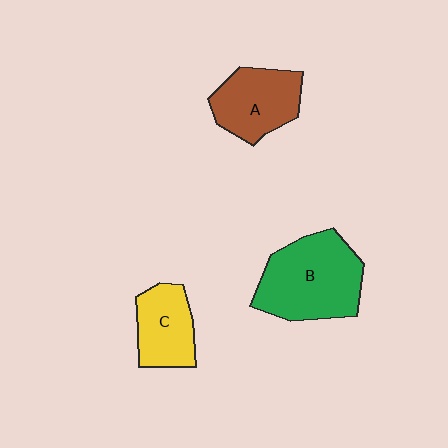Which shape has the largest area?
Shape B (green).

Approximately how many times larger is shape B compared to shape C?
Approximately 1.7 times.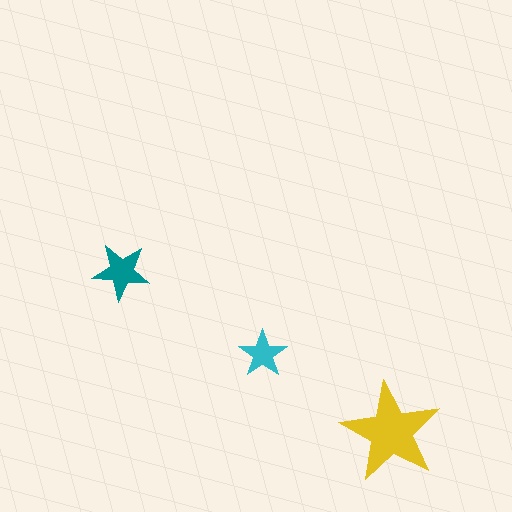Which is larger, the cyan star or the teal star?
The teal one.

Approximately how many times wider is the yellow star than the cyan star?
About 2 times wider.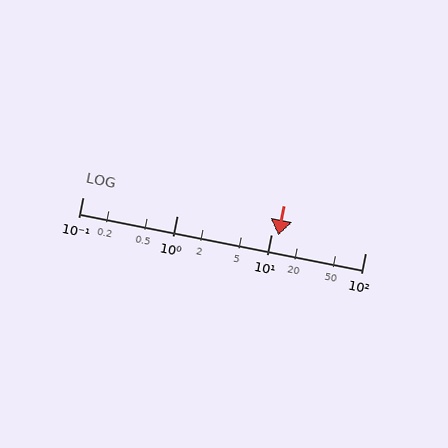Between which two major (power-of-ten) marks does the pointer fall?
The pointer is between 10 and 100.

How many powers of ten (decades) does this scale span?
The scale spans 3 decades, from 0.1 to 100.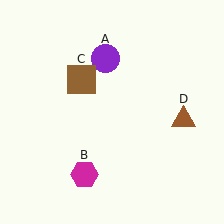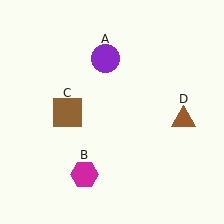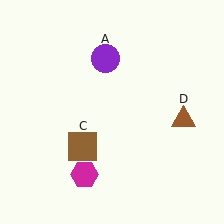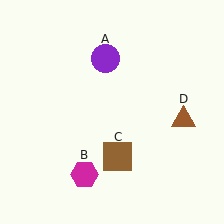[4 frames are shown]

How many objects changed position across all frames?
1 object changed position: brown square (object C).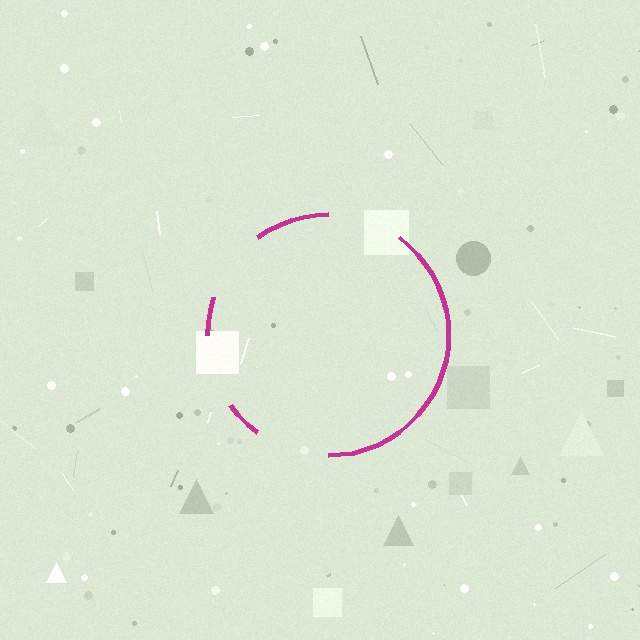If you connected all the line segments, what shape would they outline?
They would outline a circle.